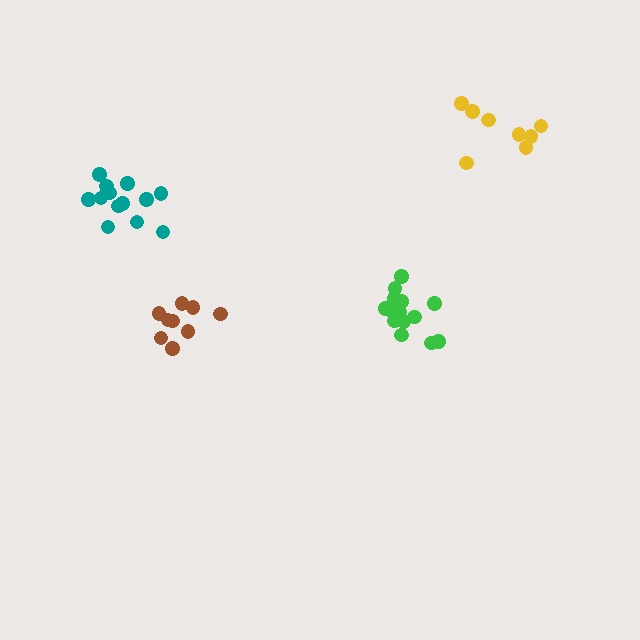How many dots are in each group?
Group 1: 9 dots, Group 2: 14 dots, Group 3: 8 dots, Group 4: 14 dots (45 total).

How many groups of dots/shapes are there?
There are 4 groups.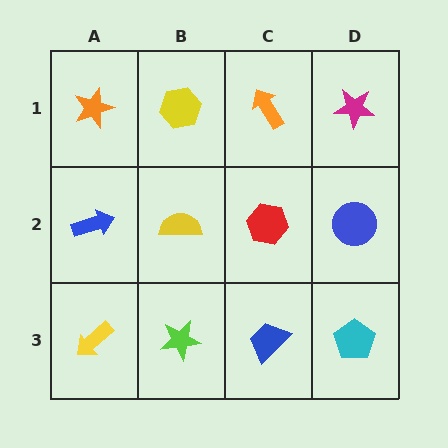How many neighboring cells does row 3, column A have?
2.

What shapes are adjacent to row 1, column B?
A yellow semicircle (row 2, column B), an orange star (row 1, column A), an orange arrow (row 1, column C).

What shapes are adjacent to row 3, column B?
A yellow semicircle (row 2, column B), a yellow arrow (row 3, column A), a blue trapezoid (row 3, column C).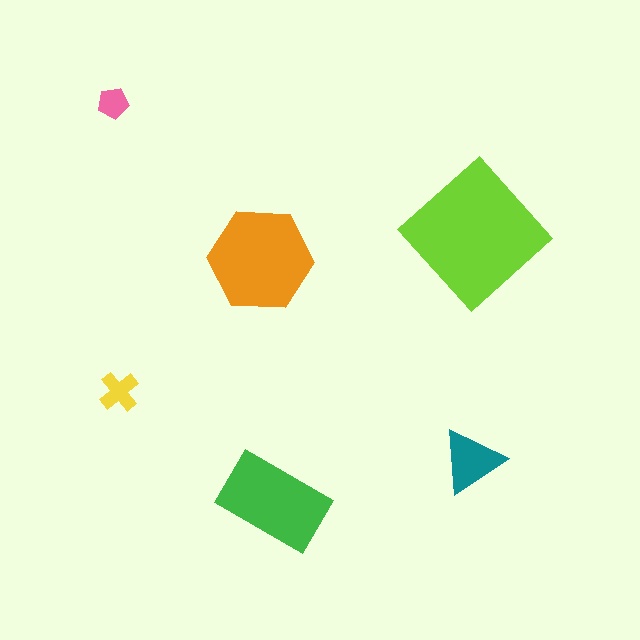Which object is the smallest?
The pink pentagon.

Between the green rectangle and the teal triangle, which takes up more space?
The green rectangle.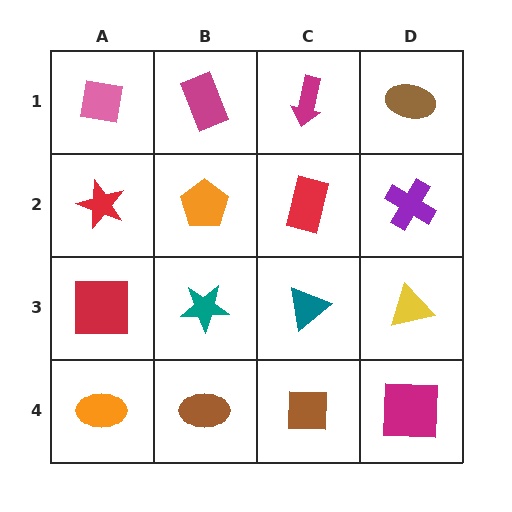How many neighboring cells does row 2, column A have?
3.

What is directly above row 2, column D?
A brown ellipse.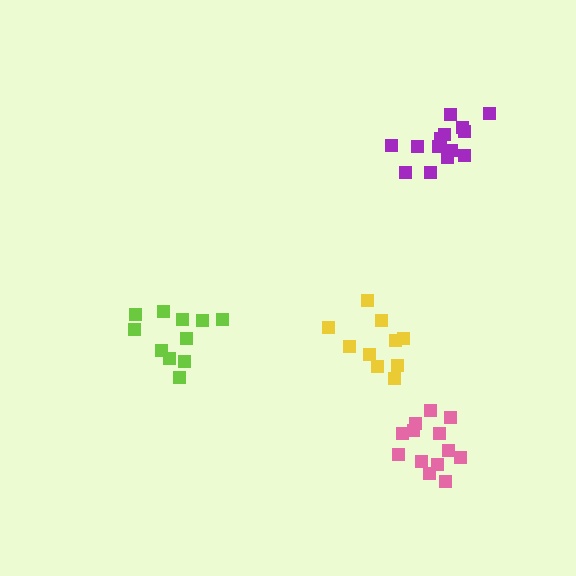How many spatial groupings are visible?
There are 4 spatial groupings.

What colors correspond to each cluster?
The clusters are colored: yellow, purple, lime, pink.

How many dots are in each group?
Group 1: 10 dots, Group 2: 14 dots, Group 3: 11 dots, Group 4: 13 dots (48 total).